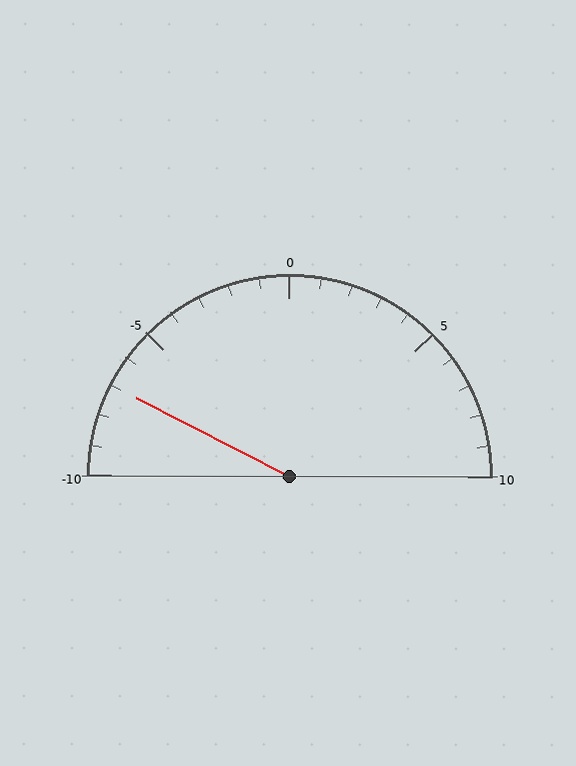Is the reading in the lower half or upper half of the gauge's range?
The reading is in the lower half of the range (-10 to 10).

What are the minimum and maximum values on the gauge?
The gauge ranges from -10 to 10.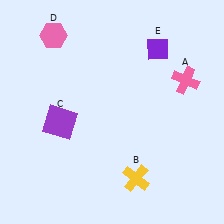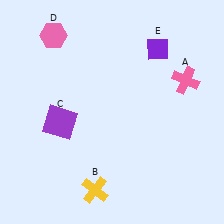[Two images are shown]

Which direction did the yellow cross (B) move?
The yellow cross (B) moved left.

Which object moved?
The yellow cross (B) moved left.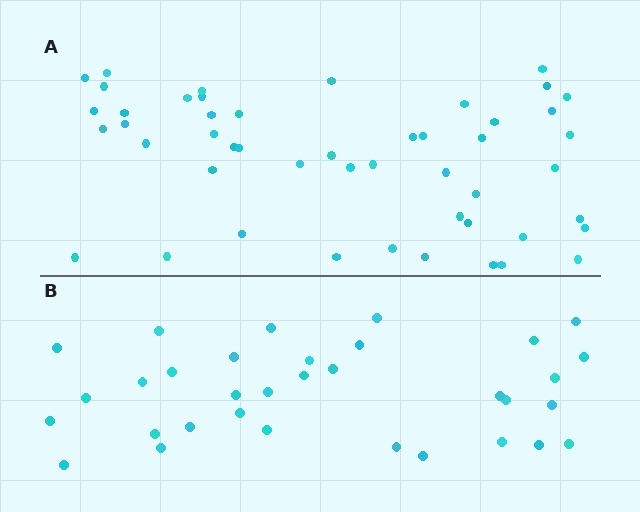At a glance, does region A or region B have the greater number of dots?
Region A (the top region) has more dots.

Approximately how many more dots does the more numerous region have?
Region A has approximately 15 more dots than region B.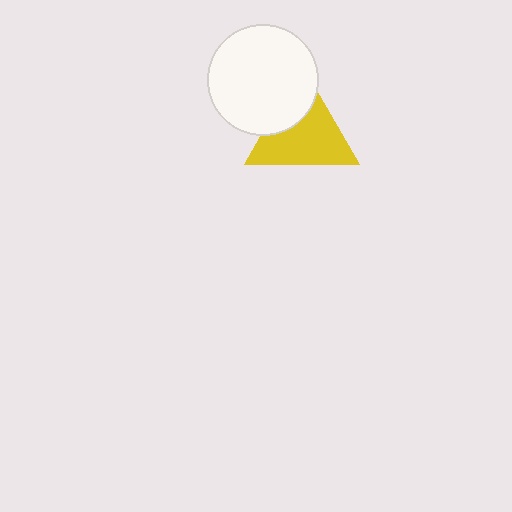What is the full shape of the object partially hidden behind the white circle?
The partially hidden object is a yellow triangle.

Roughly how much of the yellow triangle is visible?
Most of it is visible (roughly 70%).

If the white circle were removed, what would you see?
You would see the complete yellow triangle.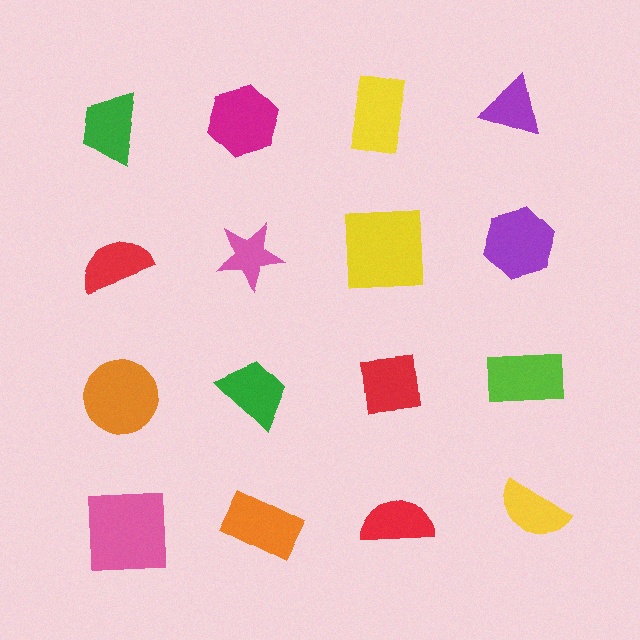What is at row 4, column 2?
An orange rectangle.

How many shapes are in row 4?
4 shapes.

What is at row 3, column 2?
A green trapezoid.